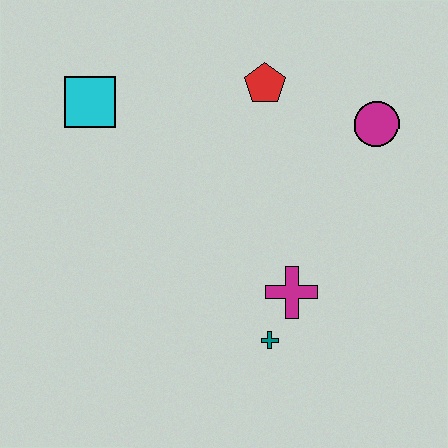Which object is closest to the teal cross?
The magenta cross is closest to the teal cross.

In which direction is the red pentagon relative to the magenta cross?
The red pentagon is above the magenta cross.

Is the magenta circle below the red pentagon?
Yes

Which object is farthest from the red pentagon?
The teal cross is farthest from the red pentagon.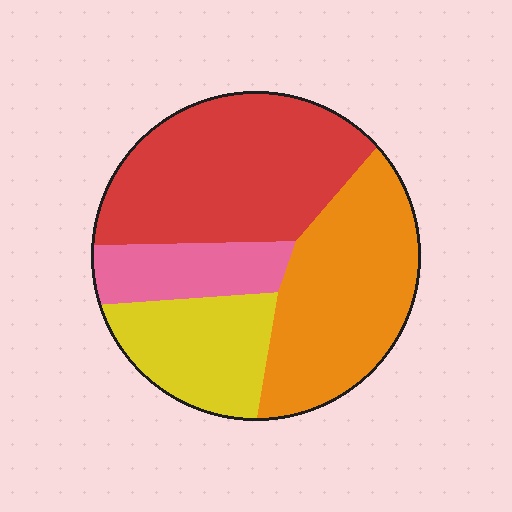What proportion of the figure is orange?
Orange covers around 30% of the figure.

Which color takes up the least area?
Pink, at roughly 15%.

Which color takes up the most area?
Red, at roughly 35%.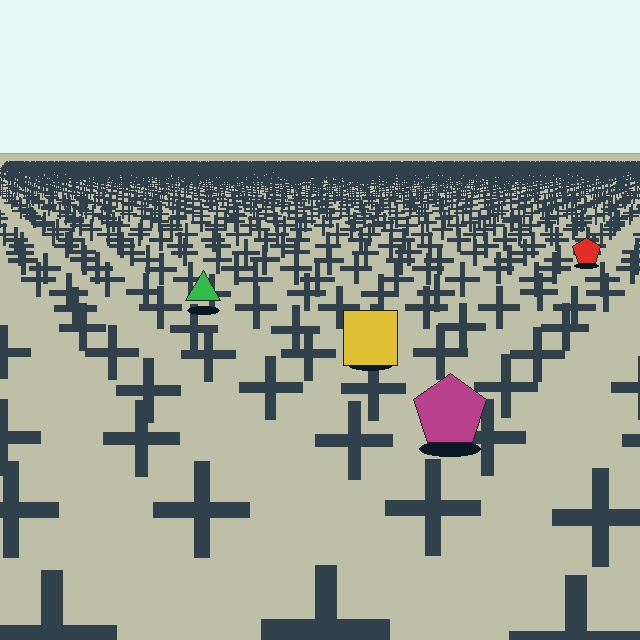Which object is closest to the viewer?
The magenta pentagon is closest. The texture marks near it are larger and more spread out.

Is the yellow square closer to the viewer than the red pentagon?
Yes. The yellow square is closer — you can tell from the texture gradient: the ground texture is coarser near it.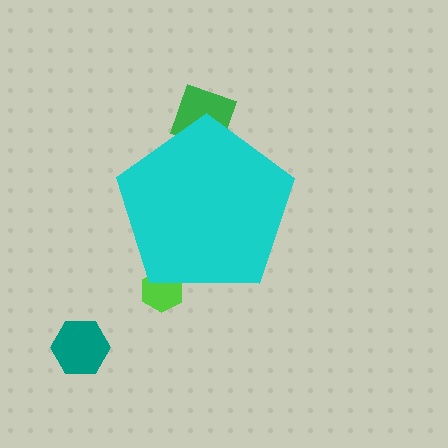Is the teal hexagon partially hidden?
No, the teal hexagon is fully visible.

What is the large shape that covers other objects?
A cyan pentagon.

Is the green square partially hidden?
Yes, the green square is partially hidden behind the cyan pentagon.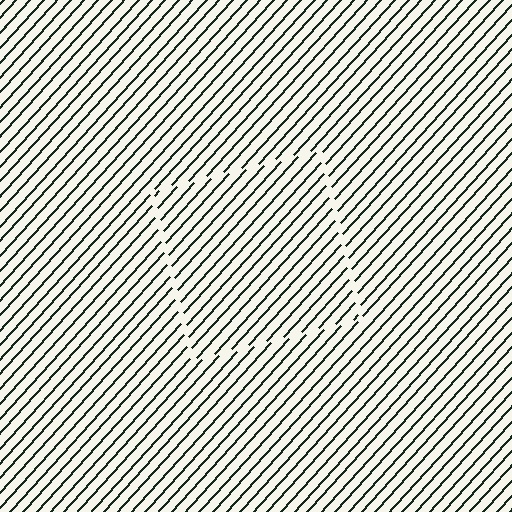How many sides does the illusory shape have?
4 sides — the line-ends trace a square.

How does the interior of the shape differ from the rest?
The interior of the shape contains the same grating, shifted by half a period — the contour is defined by the phase discontinuity where line-ends from the inner and outer gratings abut.